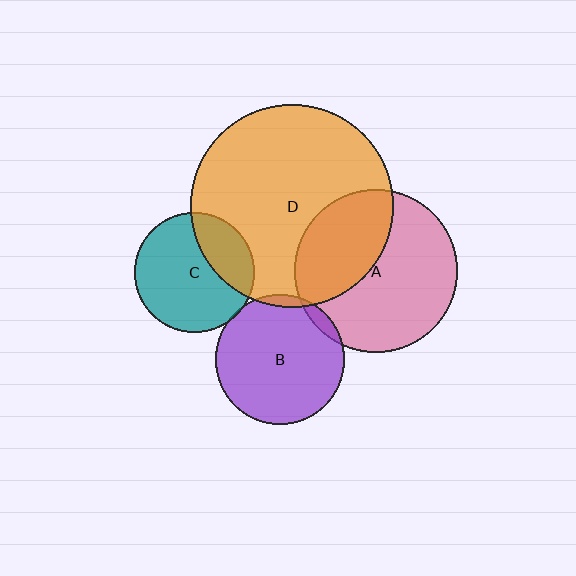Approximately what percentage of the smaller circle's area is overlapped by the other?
Approximately 25%.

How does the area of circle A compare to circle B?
Approximately 1.6 times.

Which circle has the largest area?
Circle D (orange).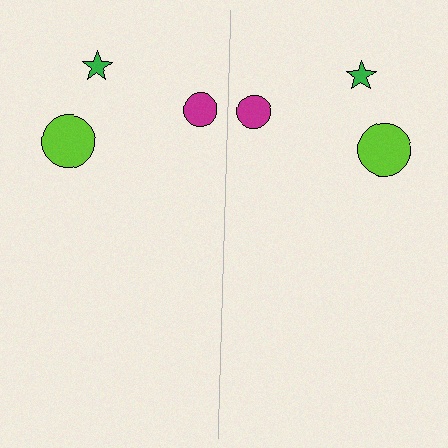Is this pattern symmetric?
Yes, this pattern has bilateral (reflection) symmetry.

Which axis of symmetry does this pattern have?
The pattern has a vertical axis of symmetry running through the center of the image.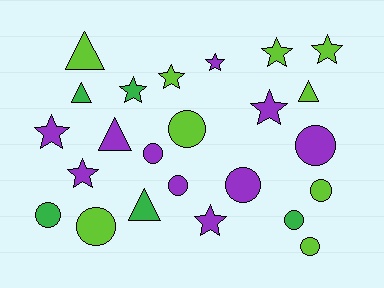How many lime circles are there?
There are 4 lime circles.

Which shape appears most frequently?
Circle, with 10 objects.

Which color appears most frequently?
Purple, with 10 objects.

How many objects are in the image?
There are 24 objects.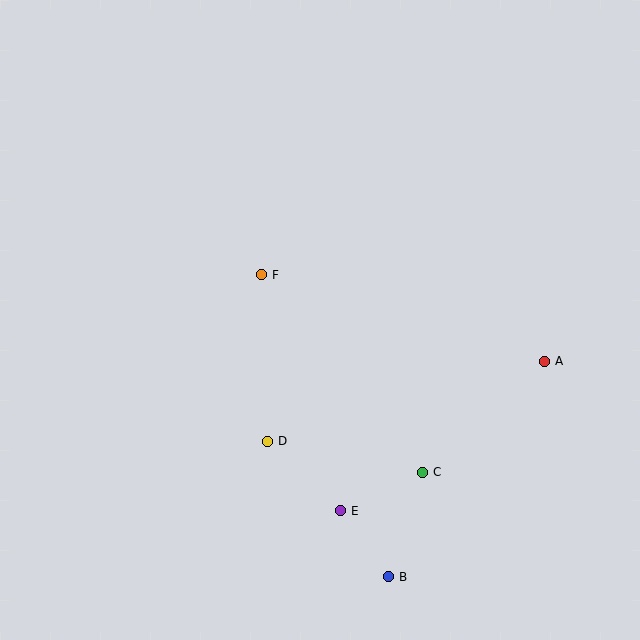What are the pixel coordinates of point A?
Point A is at (544, 361).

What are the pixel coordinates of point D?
Point D is at (267, 441).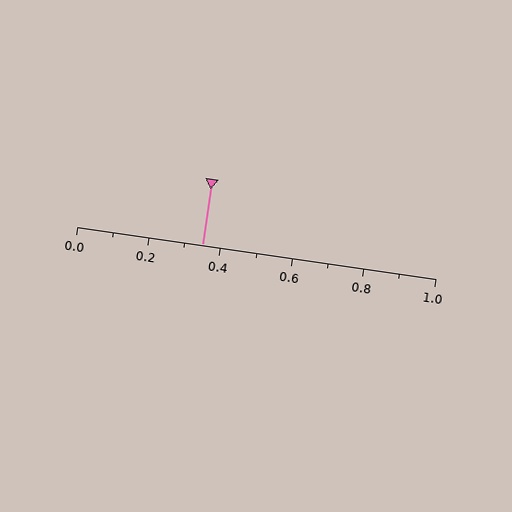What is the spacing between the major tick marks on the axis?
The major ticks are spaced 0.2 apart.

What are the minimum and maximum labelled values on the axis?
The axis runs from 0.0 to 1.0.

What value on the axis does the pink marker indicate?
The marker indicates approximately 0.35.